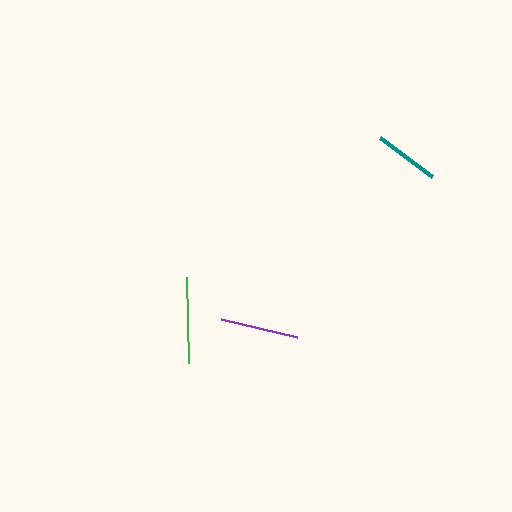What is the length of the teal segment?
The teal segment is approximately 65 pixels long.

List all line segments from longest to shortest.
From longest to shortest: green, purple, teal.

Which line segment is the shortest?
The teal line is the shortest at approximately 65 pixels.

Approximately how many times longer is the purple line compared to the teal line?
The purple line is approximately 1.2 times the length of the teal line.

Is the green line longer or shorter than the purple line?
The green line is longer than the purple line.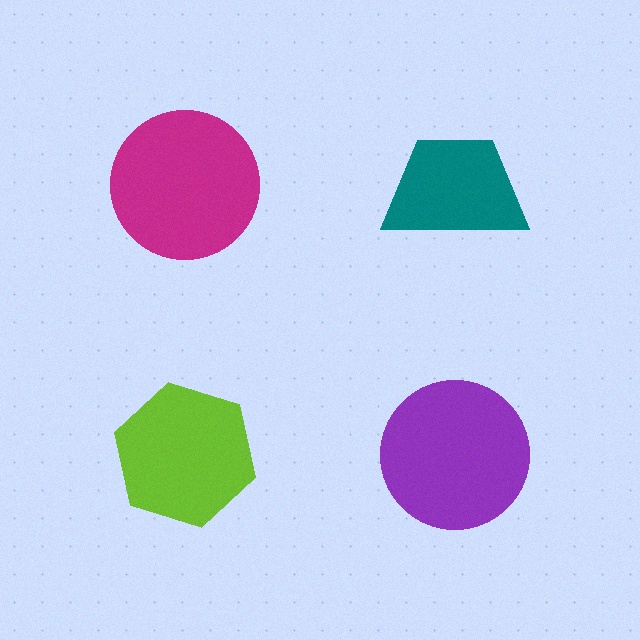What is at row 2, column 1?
A lime hexagon.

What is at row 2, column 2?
A purple circle.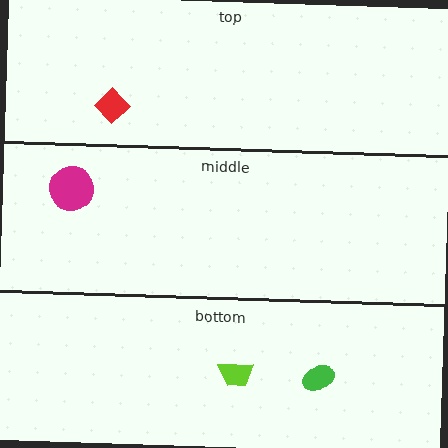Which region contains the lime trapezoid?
The bottom region.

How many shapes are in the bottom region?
2.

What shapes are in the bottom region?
The green ellipse, the lime trapezoid.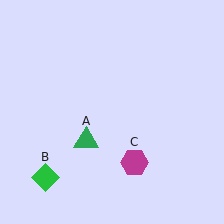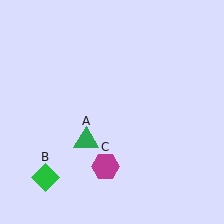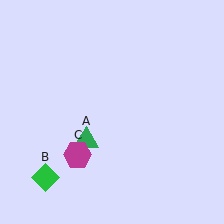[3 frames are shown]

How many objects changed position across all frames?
1 object changed position: magenta hexagon (object C).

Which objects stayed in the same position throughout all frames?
Green triangle (object A) and green diamond (object B) remained stationary.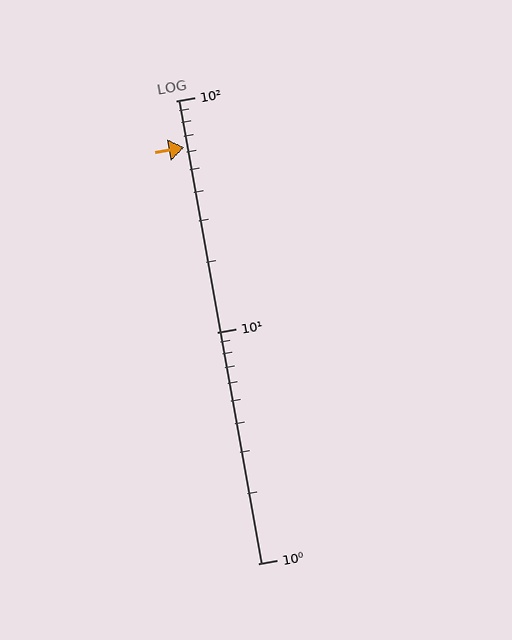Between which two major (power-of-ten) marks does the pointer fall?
The pointer is between 10 and 100.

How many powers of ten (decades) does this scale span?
The scale spans 2 decades, from 1 to 100.